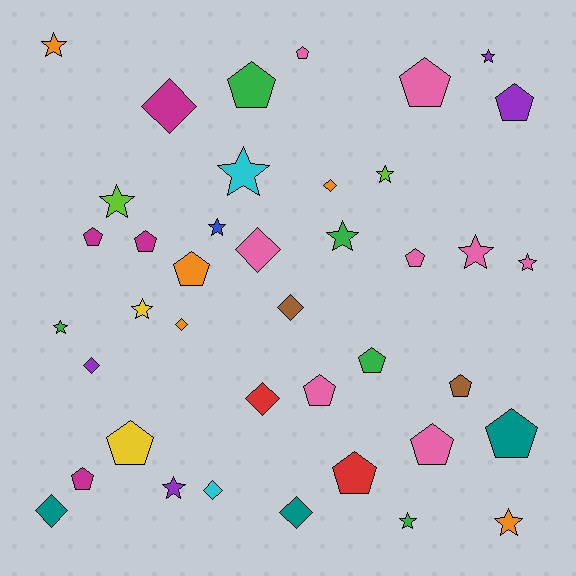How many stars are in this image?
There are 14 stars.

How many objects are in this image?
There are 40 objects.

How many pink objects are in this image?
There are 8 pink objects.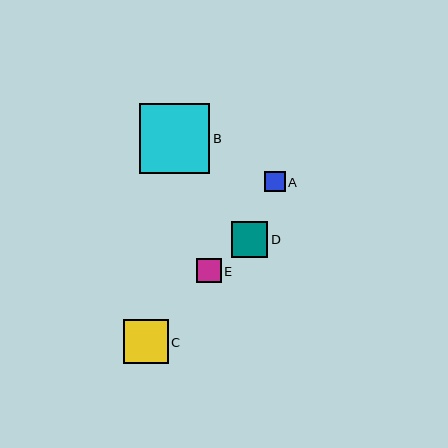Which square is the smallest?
Square A is the smallest with a size of approximately 20 pixels.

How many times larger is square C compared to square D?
Square C is approximately 1.2 times the size of square D.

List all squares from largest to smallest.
From largest to smallest: B, C, D, E, A.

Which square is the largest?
Square B is the largest with a size of approximately 70 pixels.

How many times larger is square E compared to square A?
Square E is approximately 1.2 times the size of square A.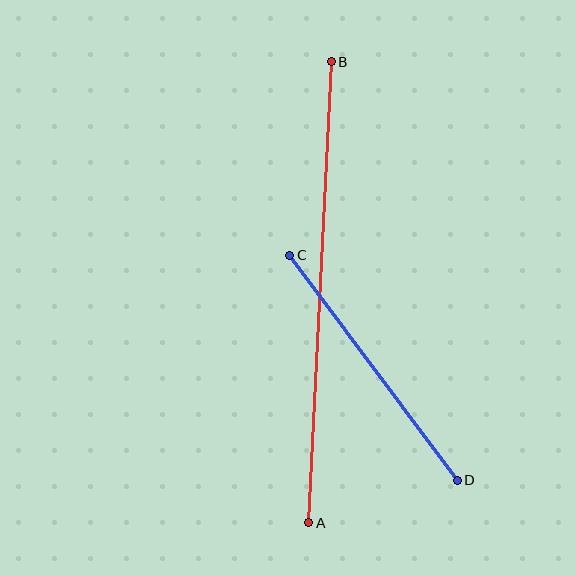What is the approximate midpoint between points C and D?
The midpoint is at approximately (373, 368) pixels.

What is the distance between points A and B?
The distance is approximately 462 pixels.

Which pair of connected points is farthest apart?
Points A and B are farthest apart.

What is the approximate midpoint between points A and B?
The midpoint is at approximately (320, 292) pixels.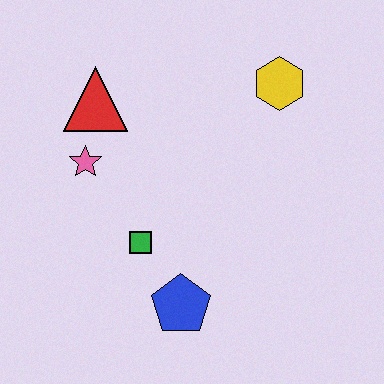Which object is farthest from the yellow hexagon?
The blue pentagon is farthest from the yellow hexagon.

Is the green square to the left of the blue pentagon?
Yes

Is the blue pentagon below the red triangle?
Yes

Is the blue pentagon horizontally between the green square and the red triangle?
No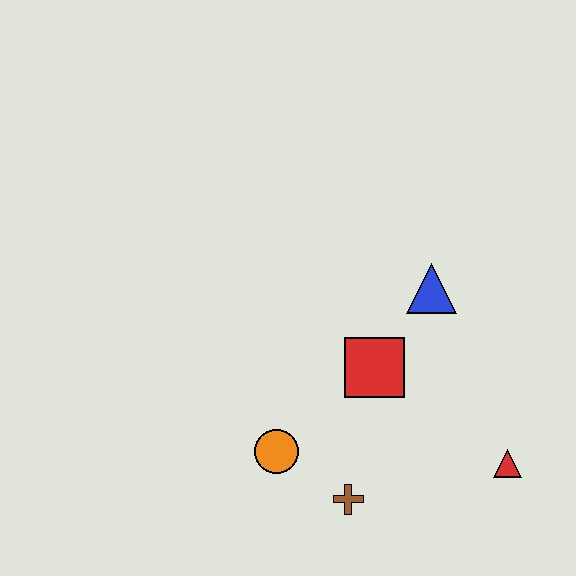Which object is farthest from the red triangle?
The orange circle is farthest from the red triangle.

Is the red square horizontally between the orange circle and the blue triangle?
Yes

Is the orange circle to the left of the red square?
Yes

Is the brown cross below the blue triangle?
Yes